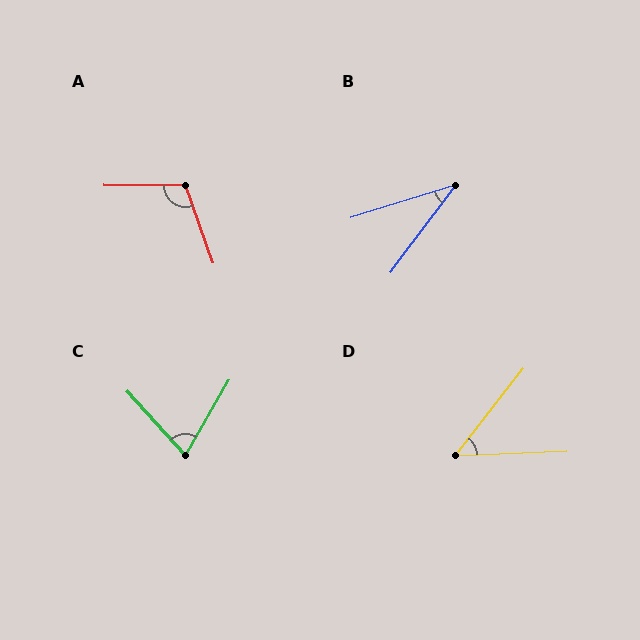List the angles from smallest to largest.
B (36°), D (49°), C (73°), A (110°).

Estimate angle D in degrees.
Approximately 49 degrees.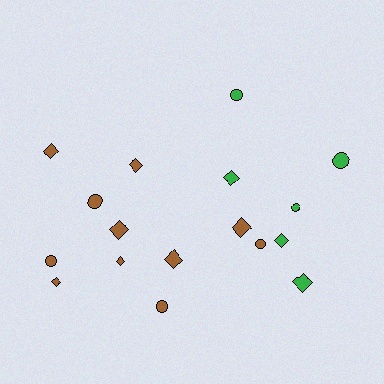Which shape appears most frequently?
Diamond, with 10 objects.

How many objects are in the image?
There are 17 objects.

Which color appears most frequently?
Brown, with 11 objects.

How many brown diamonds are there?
There are 7 brown diamonds.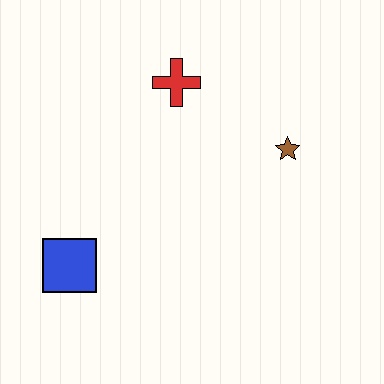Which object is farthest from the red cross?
The blue square is farthest from the red cross.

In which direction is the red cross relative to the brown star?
The red cross is to the left of the brown star.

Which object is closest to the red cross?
The brown star is closest to the red cross.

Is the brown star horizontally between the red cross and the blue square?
No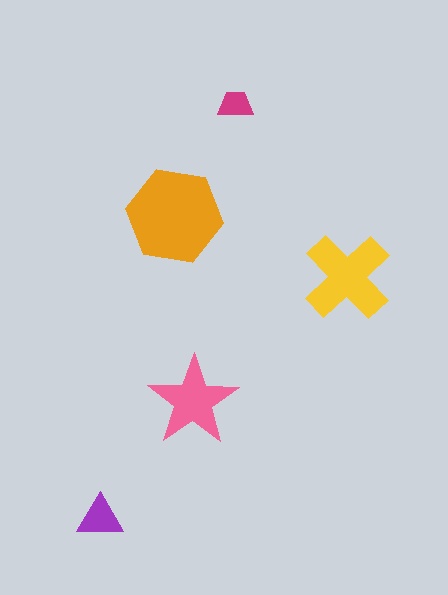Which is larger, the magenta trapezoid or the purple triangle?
The purple triangle.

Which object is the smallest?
The magenta trapezoid.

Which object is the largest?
The orange hexagon.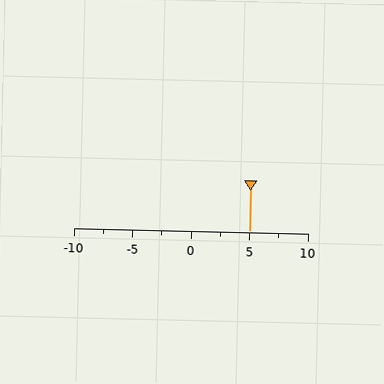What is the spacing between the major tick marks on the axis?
The major ticks are spaced 5 apart.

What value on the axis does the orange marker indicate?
The marker indicates approximately 5.